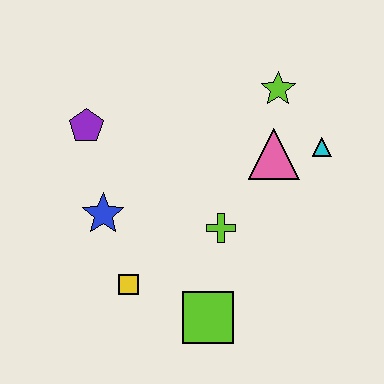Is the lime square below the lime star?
Yes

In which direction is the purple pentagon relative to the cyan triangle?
The purple pentagon is to the left of the cyan triangle.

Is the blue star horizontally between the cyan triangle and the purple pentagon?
Yes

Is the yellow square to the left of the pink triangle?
Yes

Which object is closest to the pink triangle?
The cyan triangle is closest to the pink triangle.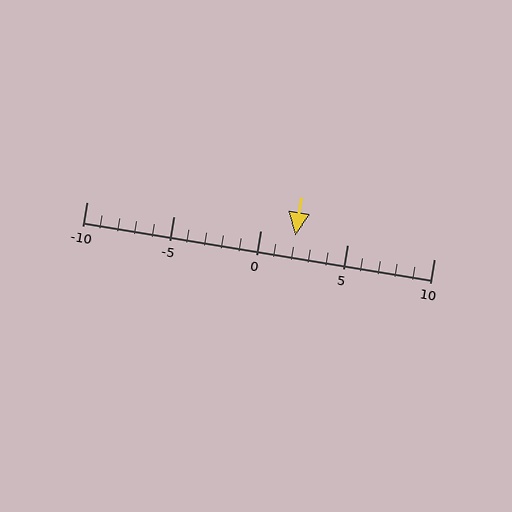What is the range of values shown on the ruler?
The ruler shows values from -10 to 10.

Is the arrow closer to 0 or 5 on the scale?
The arrow is closer to 0.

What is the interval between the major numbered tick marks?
The major tick marks are spaced 5 units apart.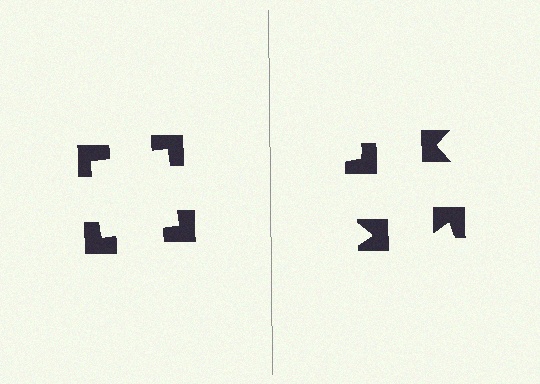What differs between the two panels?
The notched squares are positioned identically on both sides; only the wedge orientations differ. On the left they align to a square; on the right they are misaligned.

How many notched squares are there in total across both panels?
8 — 4 on each side.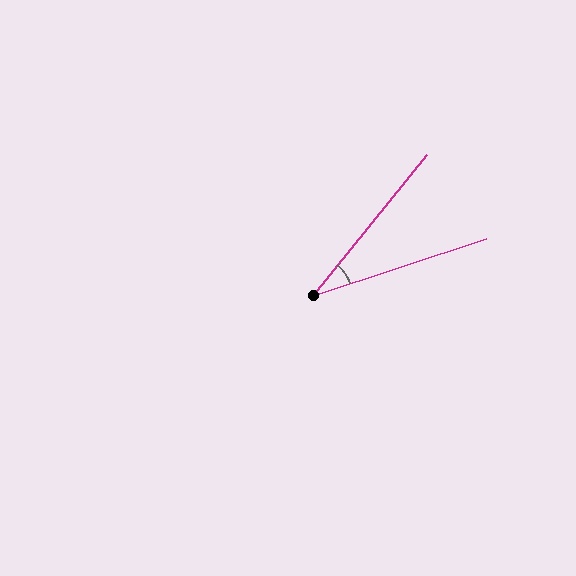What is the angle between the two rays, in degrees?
Approximately 33 degrees.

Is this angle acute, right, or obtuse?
It is acute.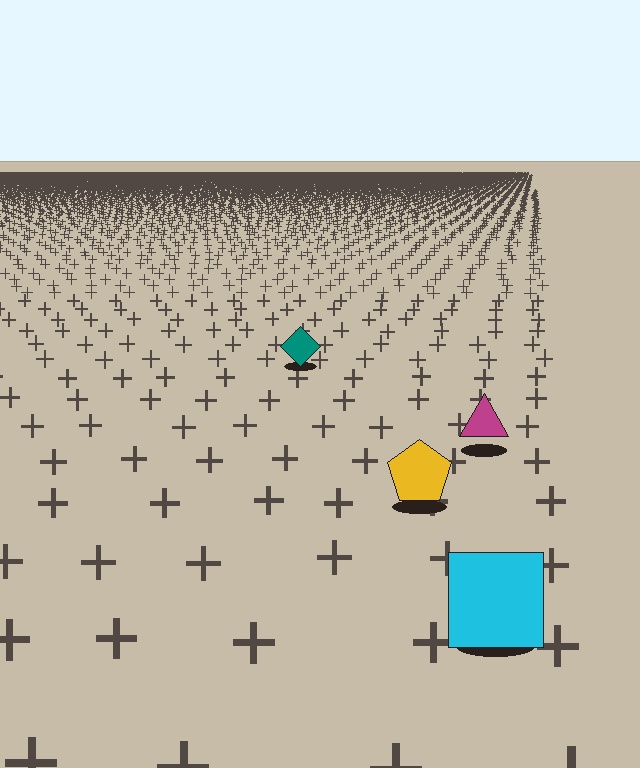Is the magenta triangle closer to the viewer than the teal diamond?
Yes. The magenta triangle is closer — you can tell from the texture gradient: the ground texture is coarser near it.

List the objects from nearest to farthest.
From nearest to farthest: the cyan square, the yellow pentagon, the magenta triangle, the teal diamond.